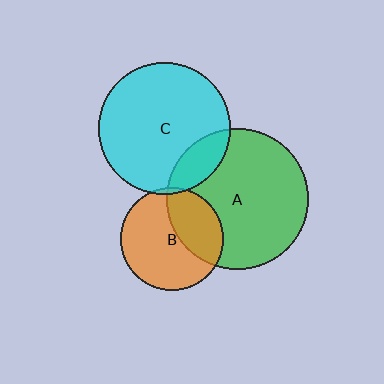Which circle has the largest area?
Circle A (green).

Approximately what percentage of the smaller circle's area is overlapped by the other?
Approximately 35%.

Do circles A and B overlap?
Yes.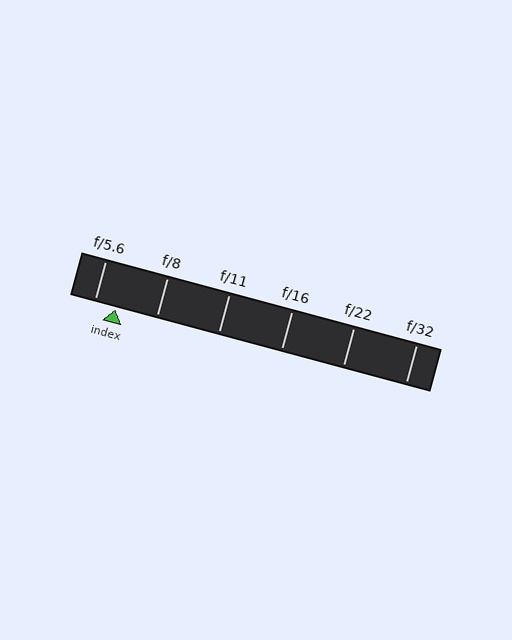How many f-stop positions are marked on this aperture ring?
There are 6 f-stop positions marked.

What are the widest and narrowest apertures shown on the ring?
The widest aperture shown is f/5.6 and the narrowest is f/32.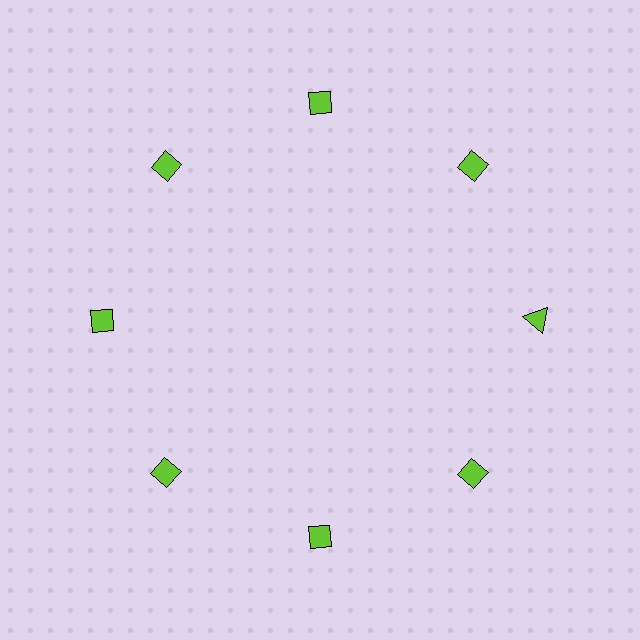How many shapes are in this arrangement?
There are 8 shapes arranged in a ring pattern.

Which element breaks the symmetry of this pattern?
The lime triangle at roughly the 3 o'clock position breaks the symmetry. All other shapes are lime diamonds.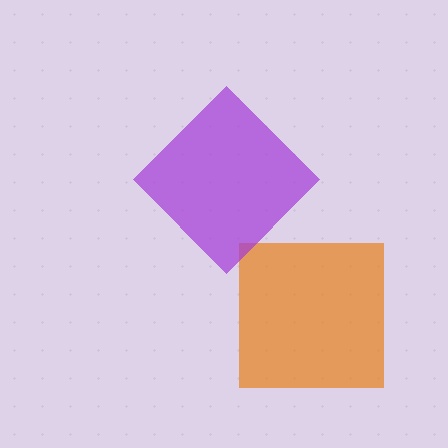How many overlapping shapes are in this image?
There are 2 overlapping shapes in the image.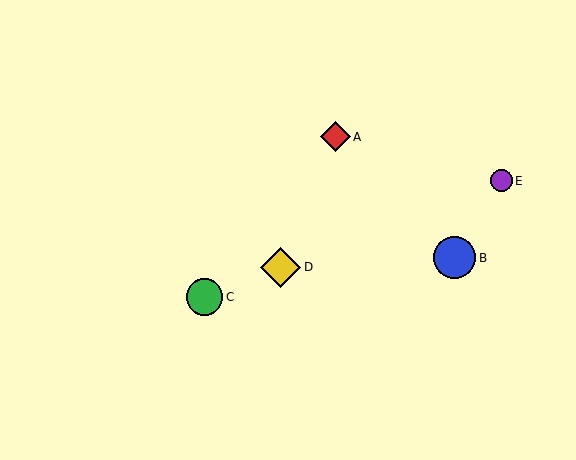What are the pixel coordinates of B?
Object B is at (455, 258).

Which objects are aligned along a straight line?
Objects C, D, E are aligned along a straight line.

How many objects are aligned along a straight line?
3 objects (C, D, E) are aligned along a straight line.